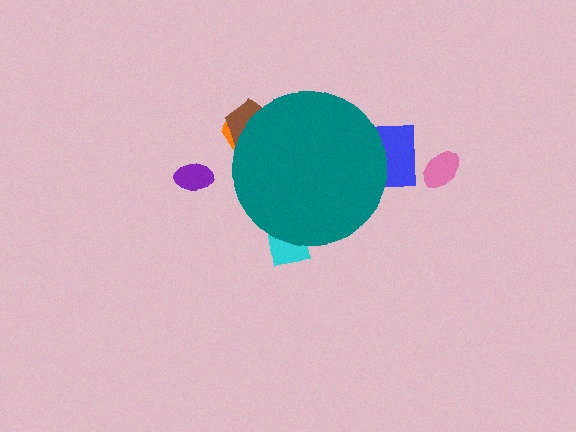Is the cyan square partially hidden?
Yes, the cyan square is partially hidden behind the teal circle.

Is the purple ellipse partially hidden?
No, the purple ellipse is fully visible.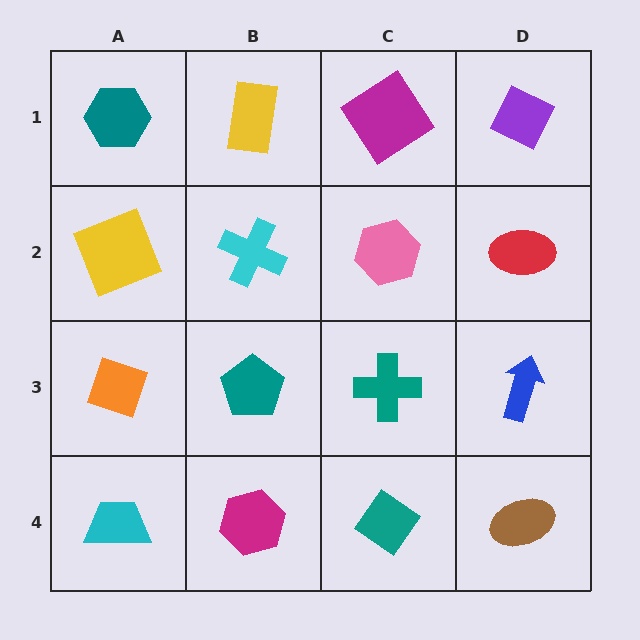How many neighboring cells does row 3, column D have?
3.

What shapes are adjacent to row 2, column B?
A yellow rectangle (row 1, column B), a teal pentagon (row 3, column B), a yellow square (row 2, column A), a pink hexagon (row 2, column C).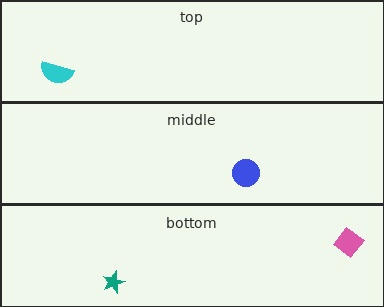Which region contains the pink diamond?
The bottom region.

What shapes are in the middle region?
The blue circle.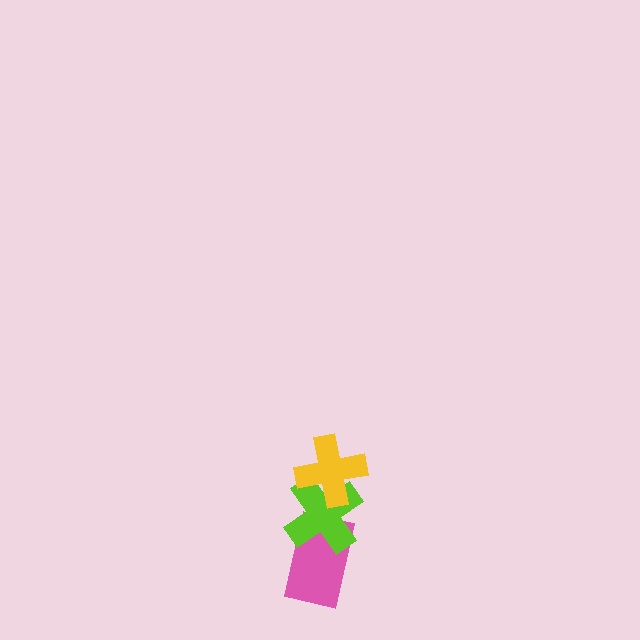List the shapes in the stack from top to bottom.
From top to bottom: the yellow cross, the lime cross, the pink rectangle.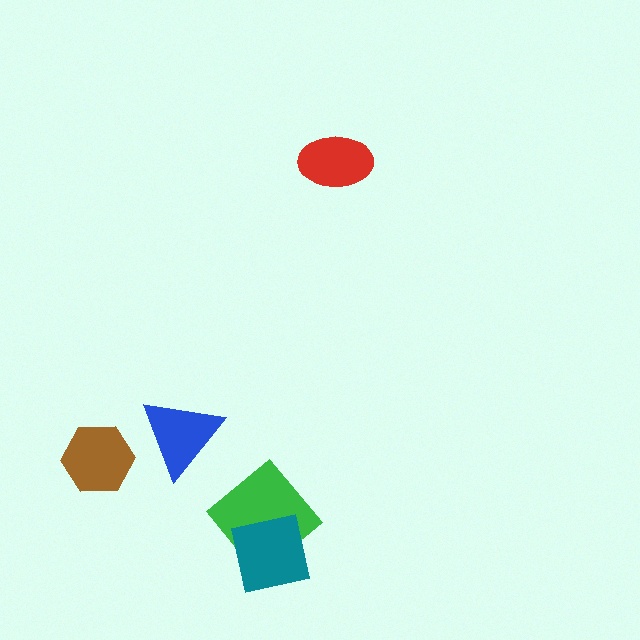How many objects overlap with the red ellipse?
0 objects overlap with the red ellipse.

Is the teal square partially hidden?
No, no other shape covers it.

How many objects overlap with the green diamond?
1 object overlaps with the green diamond.